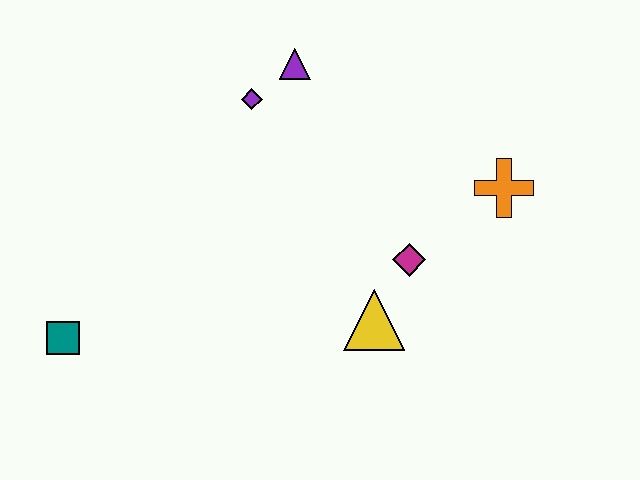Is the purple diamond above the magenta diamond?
Yes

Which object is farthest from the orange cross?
The teal square is farthest from the orange cross.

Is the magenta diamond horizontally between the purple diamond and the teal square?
No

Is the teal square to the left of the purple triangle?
Yes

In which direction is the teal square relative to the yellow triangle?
The teal square is to the left of the yellow triangle.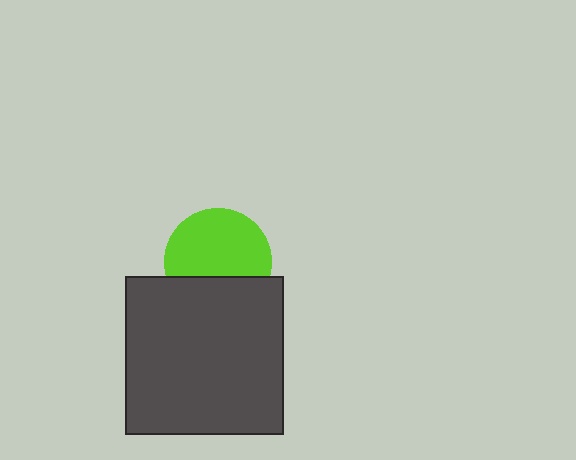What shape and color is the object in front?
The object in front is a dark gray square.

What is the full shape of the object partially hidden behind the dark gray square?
The partially hidden object is a lime circle.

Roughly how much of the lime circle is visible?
Most of it is visible (roughly 66%).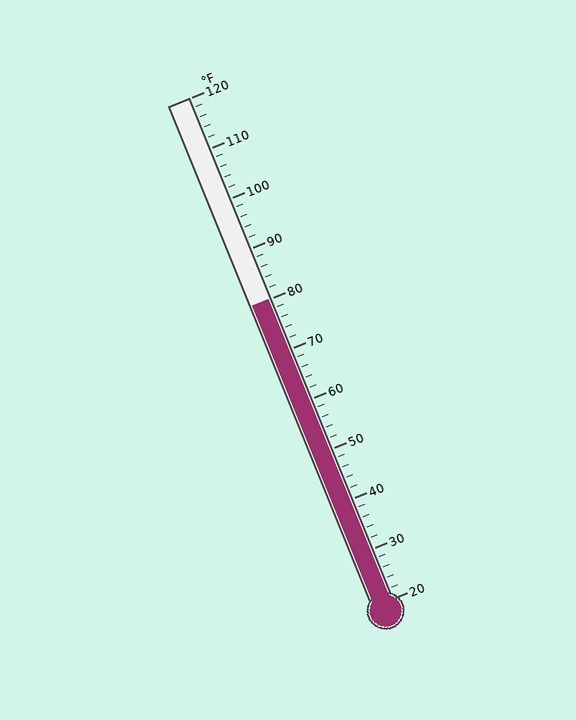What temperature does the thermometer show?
The thermometer shows approximately 80°F.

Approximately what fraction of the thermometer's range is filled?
The thermometer is filled to approximately 60% of its range.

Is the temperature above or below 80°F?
The temperature is at 80°F.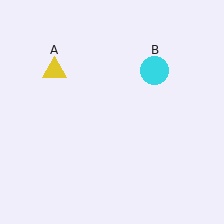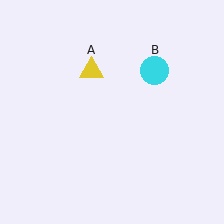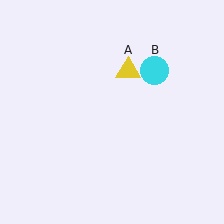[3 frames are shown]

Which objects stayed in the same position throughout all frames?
Cyan circle (object B) remained stationary.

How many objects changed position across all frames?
1 object changed position: yellow triangle (object A).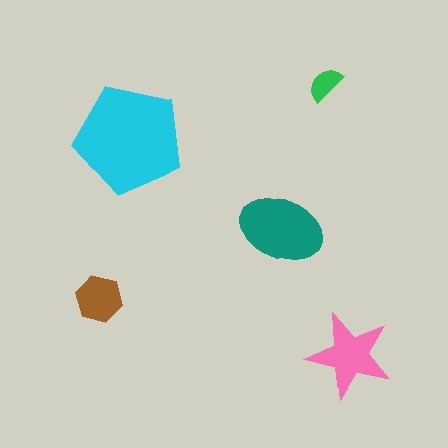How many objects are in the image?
There are 5 objects in the image.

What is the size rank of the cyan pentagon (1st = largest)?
1st.